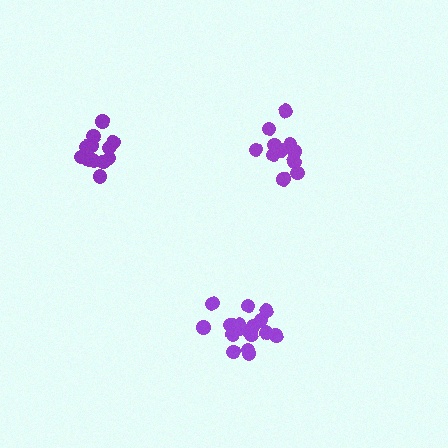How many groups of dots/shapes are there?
There are 3 groups.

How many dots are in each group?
Group 1: 17 dots, Group 2: 12 dots, Group 3: 12 dots (41 total).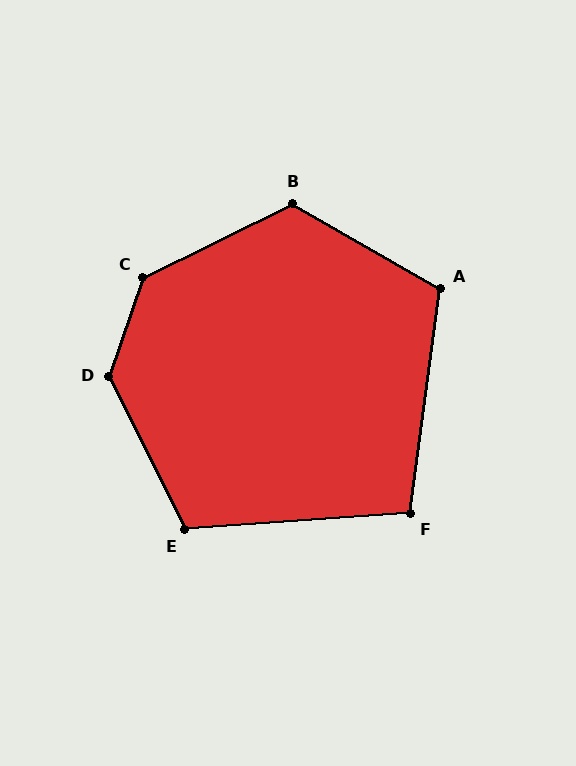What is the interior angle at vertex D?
Approximately 135 degrees (obtuse).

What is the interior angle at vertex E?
Approximately 112 degrees (obtuse).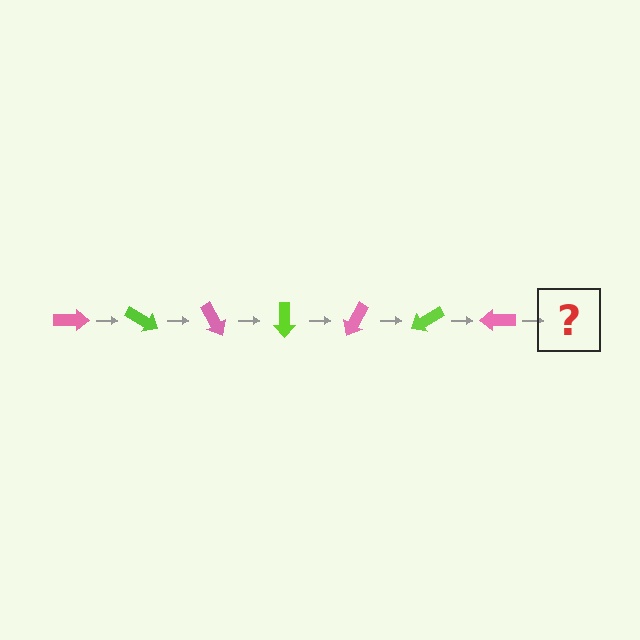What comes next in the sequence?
The next element should be a lime arrow, rotated 210 degrees from the start.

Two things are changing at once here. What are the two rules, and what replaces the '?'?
The two rules are that it rotates 30 degrees each step and the color cycles through pink and lime. The '?' should be a lime arrow, rotated 210 degrees from the start.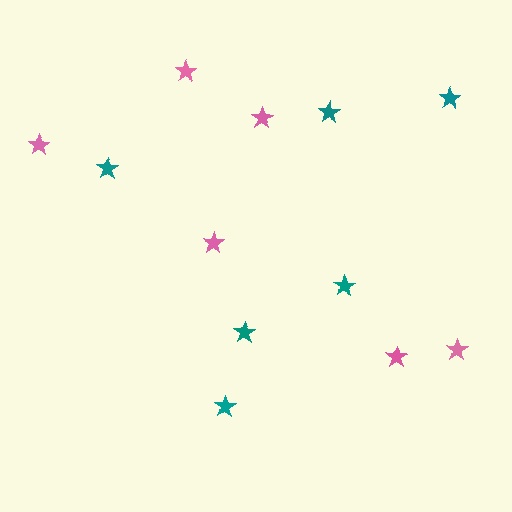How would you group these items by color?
There are 2 groups: one group of teal stars (6) and one group of pink stars (6).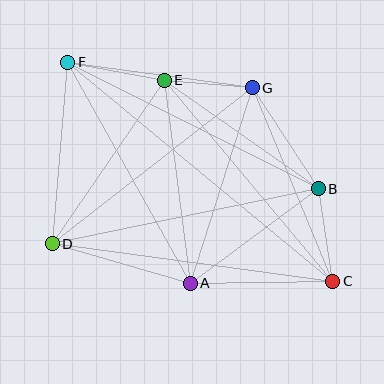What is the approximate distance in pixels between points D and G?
The distance between D and G is approximately 254 pixels.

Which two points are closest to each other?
Points E and G are closest to each other.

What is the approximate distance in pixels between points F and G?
The distance between F and G is approximately 186 pixels.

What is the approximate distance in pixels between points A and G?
The distance between A and G is approximately 205 pixels.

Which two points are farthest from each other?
Points C and F are farthest from each other.